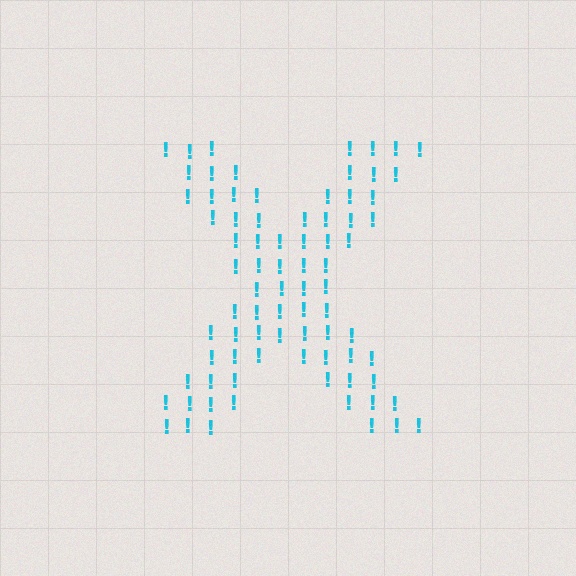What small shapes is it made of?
It is made of small exclamation marks.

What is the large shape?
The large shape is the letter X.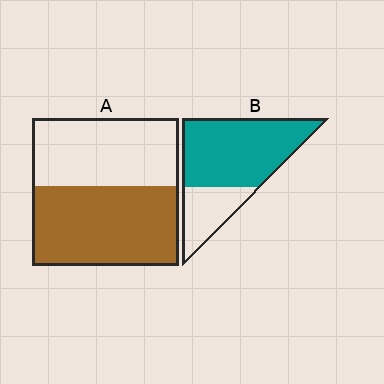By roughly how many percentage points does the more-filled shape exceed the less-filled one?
By roughly 15 percentage points (B over A).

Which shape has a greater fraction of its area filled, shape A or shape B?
Shape B.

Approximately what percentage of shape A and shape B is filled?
A is approximately 55% and B is approximately 70%.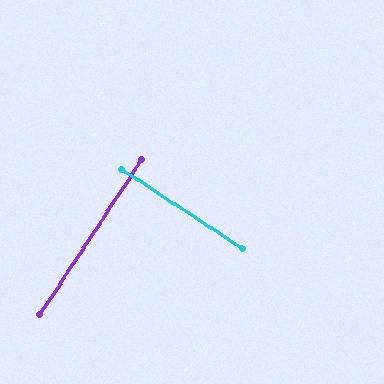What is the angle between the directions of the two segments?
Approximately 90 degrees.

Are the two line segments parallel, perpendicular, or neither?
Perpendicular — they meet at approximately 90°.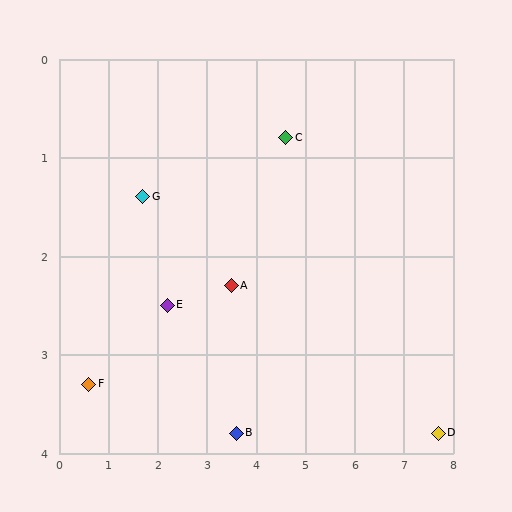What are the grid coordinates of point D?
Point D is at approximately (7.7, 3.8).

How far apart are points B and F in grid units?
Points B and F are about 3.0 grid units apart.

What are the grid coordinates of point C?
Point C is at approximately (4.6, 0.8).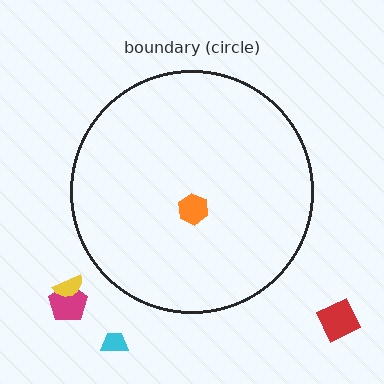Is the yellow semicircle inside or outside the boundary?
Outside.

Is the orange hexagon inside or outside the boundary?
Inside.